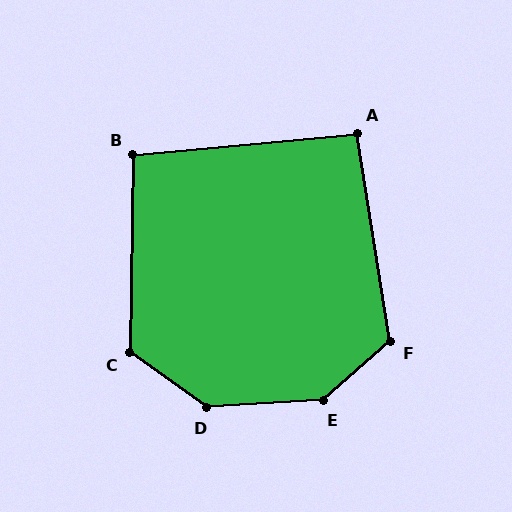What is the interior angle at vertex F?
Approximately 122 degrees (obtuse).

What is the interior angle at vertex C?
Approximately 124 degrees (obtuse).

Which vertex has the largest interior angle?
E, at approximately 142 degrees.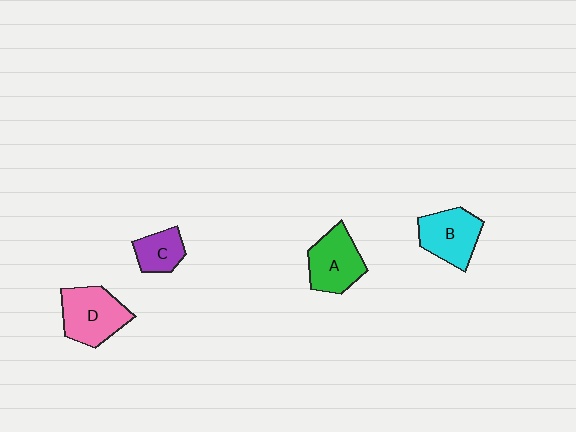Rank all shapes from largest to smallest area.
From largest to smallest: D (pink), A (green), B (cyan), C (purple).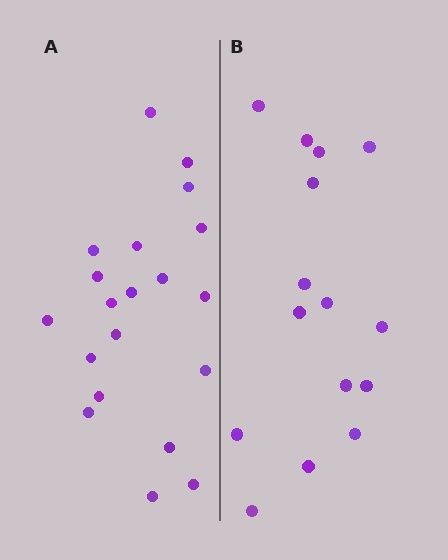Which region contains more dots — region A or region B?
Region A (the left region) has more dots.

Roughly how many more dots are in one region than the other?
Region A has about 5 more dots than region B.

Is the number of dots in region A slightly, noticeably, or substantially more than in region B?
Region A has noticeably more, but not dramatically so. The ratio is roughly 1.3 to 1.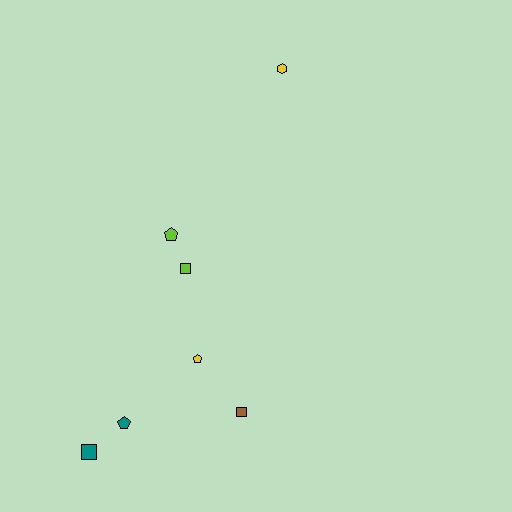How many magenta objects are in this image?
There are no magenta objects.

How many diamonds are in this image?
There are no diamonds.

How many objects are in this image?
There are 7 objects.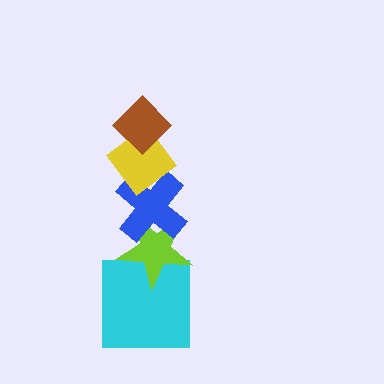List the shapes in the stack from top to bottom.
From top to bottom: the brown diamond, the yellow diamond, the blue cross, the lime star, the cyan square.